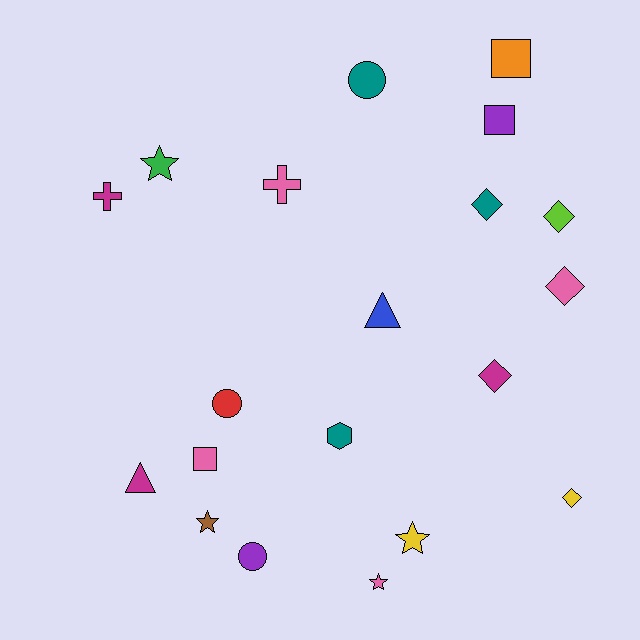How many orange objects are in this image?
There is 1 orange object.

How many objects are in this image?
There are 20 objects.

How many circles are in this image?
There are 3 circles.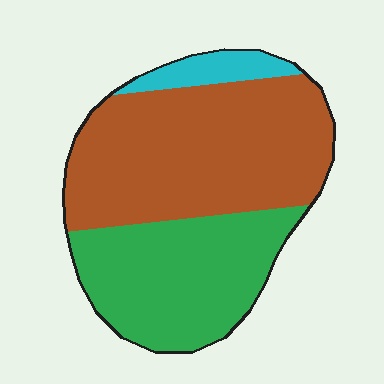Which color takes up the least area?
Cyan, at roughly 5%.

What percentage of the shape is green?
Green takes up between a third and a half of the shape.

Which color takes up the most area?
Brown, at roughly 55%.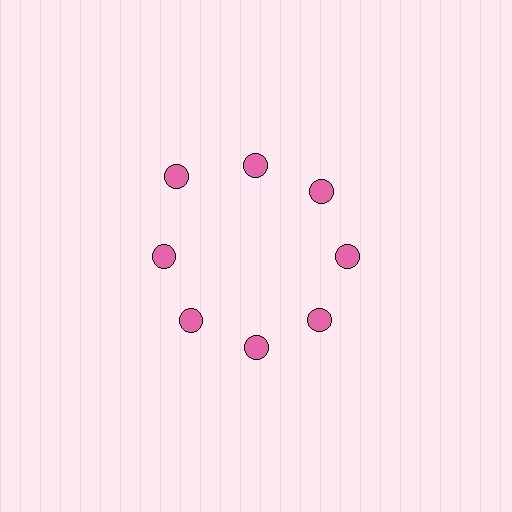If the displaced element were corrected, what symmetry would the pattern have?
It would have 8-fold rotational symmetry — the pattern would map onto itself every 45 degrees.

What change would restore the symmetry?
The symmetry would be restored by moving it inward, back onto the ring so that all 8 circles sit at equal angles and equal distance from the center.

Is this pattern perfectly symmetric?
No. The 8 pink circles are arranged in a ring, but one element near the 10 o'clock position is pushed outward from the center, breaking the 8-fold rotational symmetry.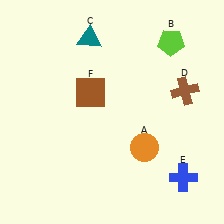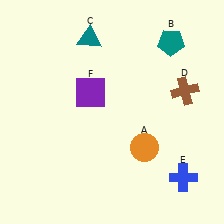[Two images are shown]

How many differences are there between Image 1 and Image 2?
There are 2 differences between the two images.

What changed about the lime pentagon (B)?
In Image 1, B is lime. In Image 2, it changed to teal.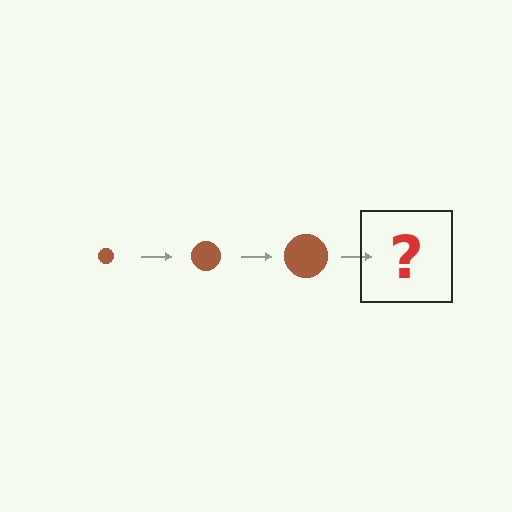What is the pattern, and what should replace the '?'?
The pattern is that the circle gets progressively larger each step. The '?' should be a brown circle, larger than the previous one.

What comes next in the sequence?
The next element should be a brown circle, larger than the previous one.